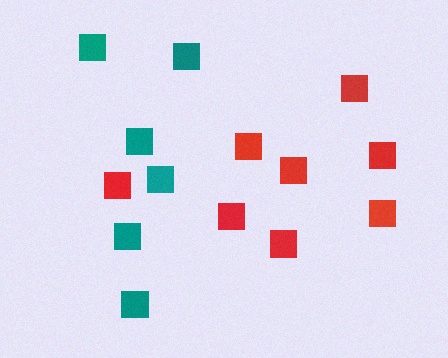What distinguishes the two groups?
There are 2 groups: one group of red squares (8) and one group of teal squares (6).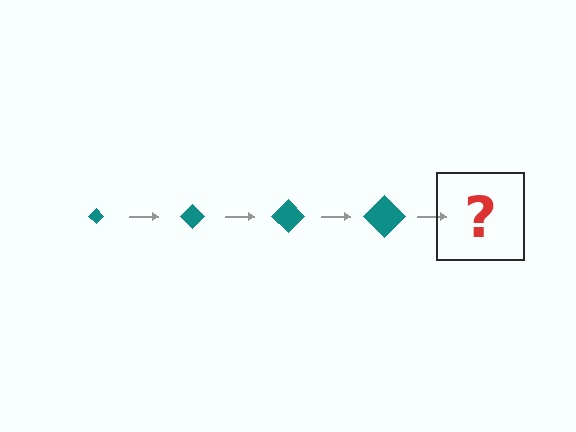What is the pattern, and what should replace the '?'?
The pattern is that the diamond gets progressively larger each step. The '?' should be a teal diamond, larger than the previous one.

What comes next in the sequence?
The next element should be a teal diamond, larger than the previous one.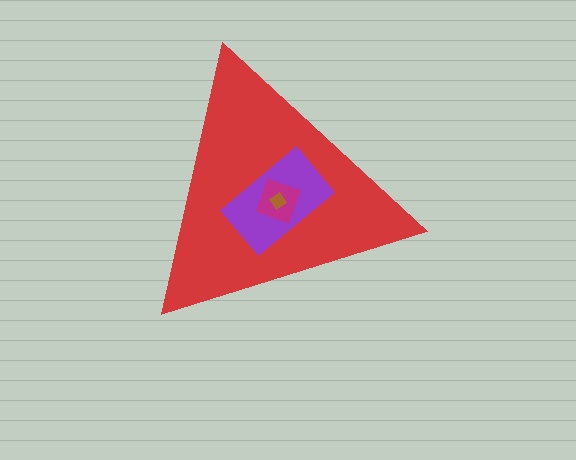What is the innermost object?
The brown diamond.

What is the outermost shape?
The red triangle.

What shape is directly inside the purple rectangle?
The magenta diamond.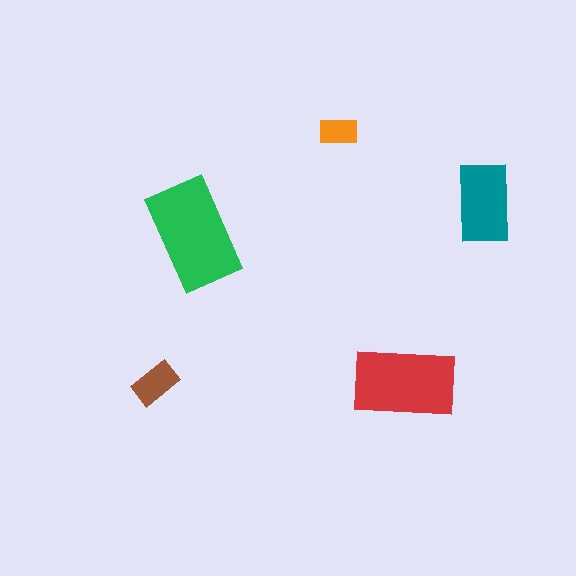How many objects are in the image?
There are 5 objects in the image.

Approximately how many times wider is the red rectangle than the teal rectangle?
About 1.5 times wider.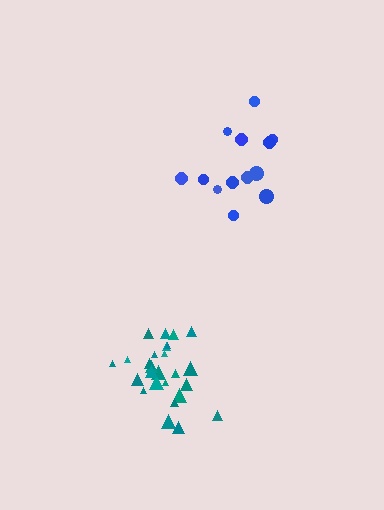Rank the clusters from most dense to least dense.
teal, blue.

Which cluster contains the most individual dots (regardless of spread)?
Teal (27).